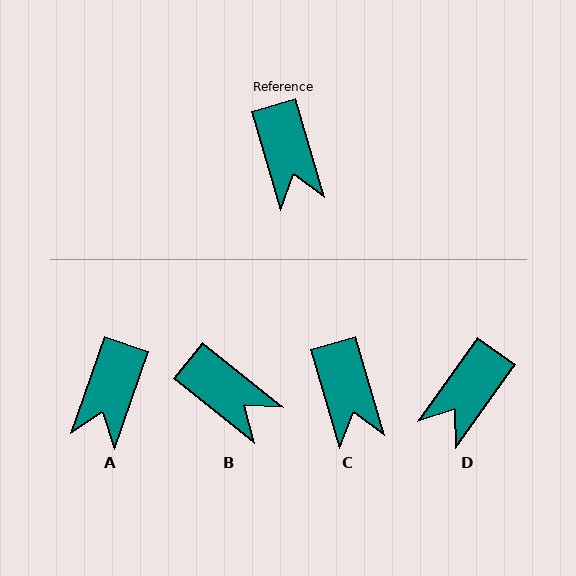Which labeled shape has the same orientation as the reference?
C.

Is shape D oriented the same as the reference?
No, it is off by about 52 degrees.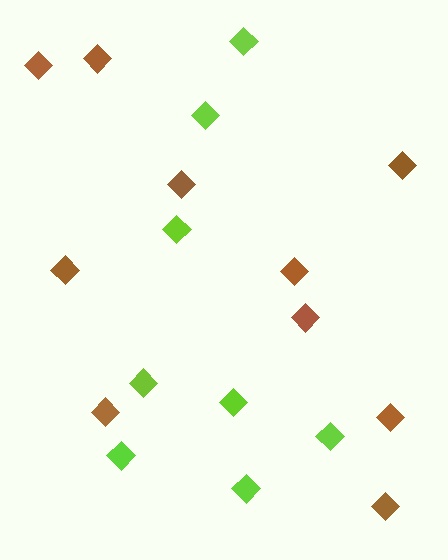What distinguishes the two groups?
There are 2 groups: one group of brown diamonds (10) and one group of lime diamonds (8).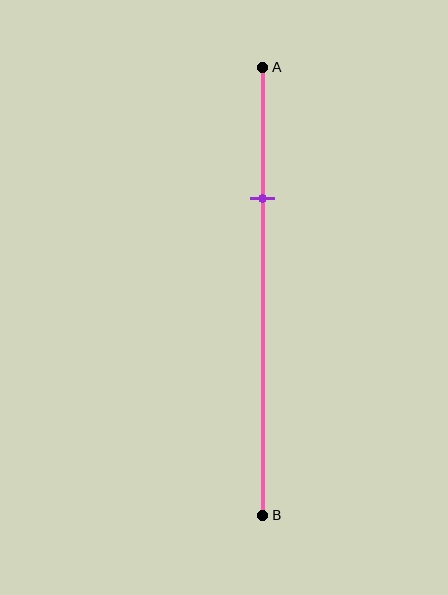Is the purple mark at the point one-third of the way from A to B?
No, the mark is at about 30% from A, not at the 33% one-third point.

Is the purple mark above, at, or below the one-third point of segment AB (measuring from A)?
The purple mark is above the one-third point of segment AB.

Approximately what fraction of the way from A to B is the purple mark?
The purple mark is approximately 30% of the way from A to B.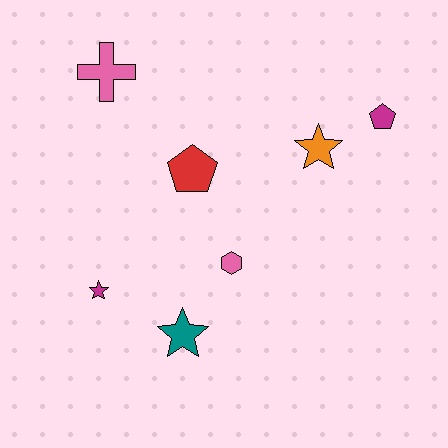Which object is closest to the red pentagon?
The pink hexagon is closest to the red pentagon.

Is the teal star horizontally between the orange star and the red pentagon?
No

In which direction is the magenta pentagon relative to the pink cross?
The magenta pentagon is to the right of the pink cross.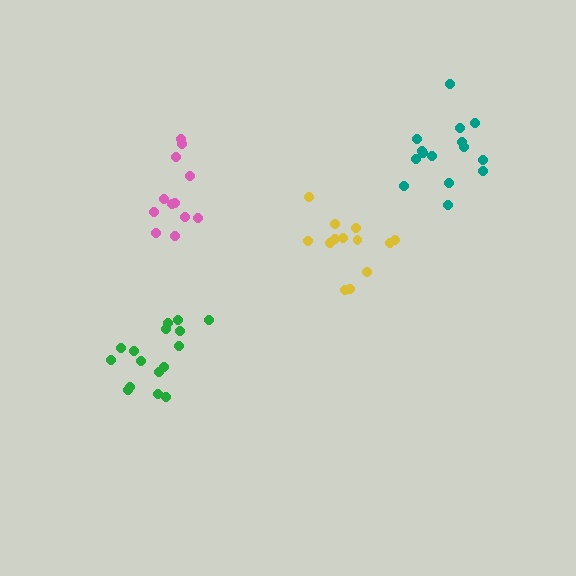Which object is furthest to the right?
The teal cluster is rightmost.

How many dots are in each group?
Group 1: 16 dots, Group 2: 13 dots, Group 3: 12 dots, Group 4: 15 dots (56 total).